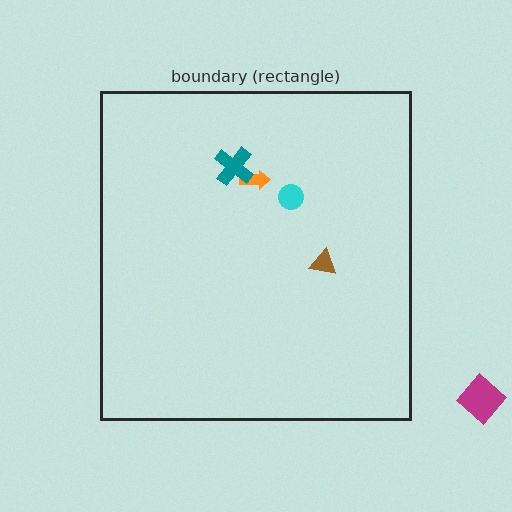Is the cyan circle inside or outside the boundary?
Inside.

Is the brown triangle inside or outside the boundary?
Inside.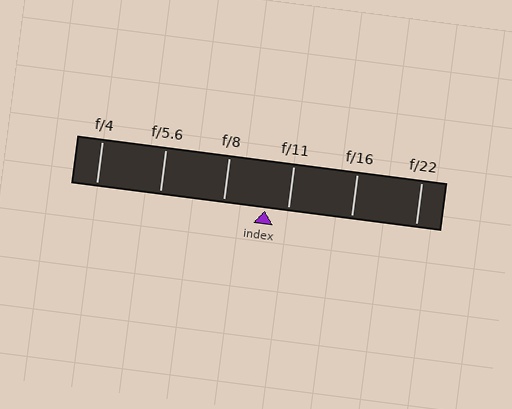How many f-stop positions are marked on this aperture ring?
There are 6 f-stop positions marked.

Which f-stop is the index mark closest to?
The index mark is closest to f/11.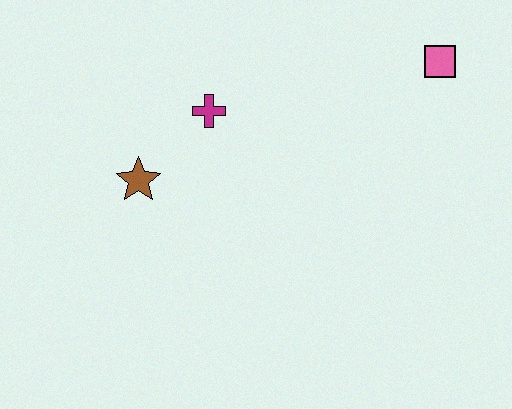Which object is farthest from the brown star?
The pink square is farthest from the brown star.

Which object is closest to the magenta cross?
The brown star is closest to the magenta cross.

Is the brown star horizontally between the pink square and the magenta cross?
No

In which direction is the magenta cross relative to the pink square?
The magenta cross is to the left of the pink square.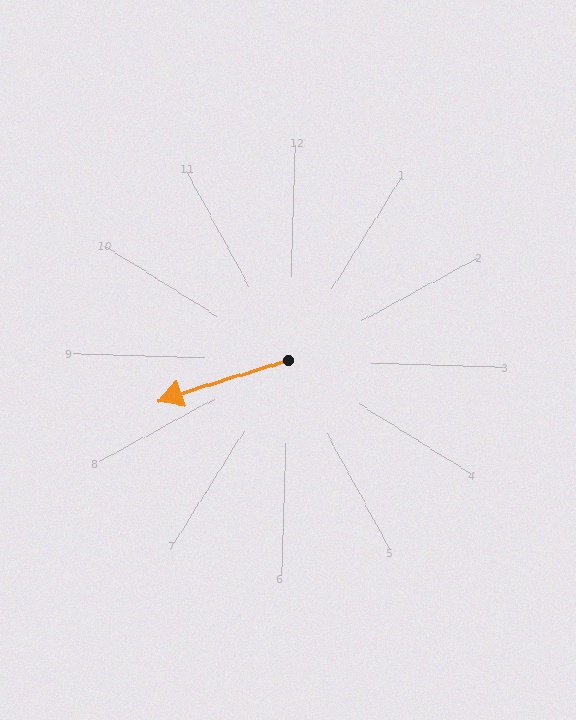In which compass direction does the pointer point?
West.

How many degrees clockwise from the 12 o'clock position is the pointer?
Approximately 251 degrees.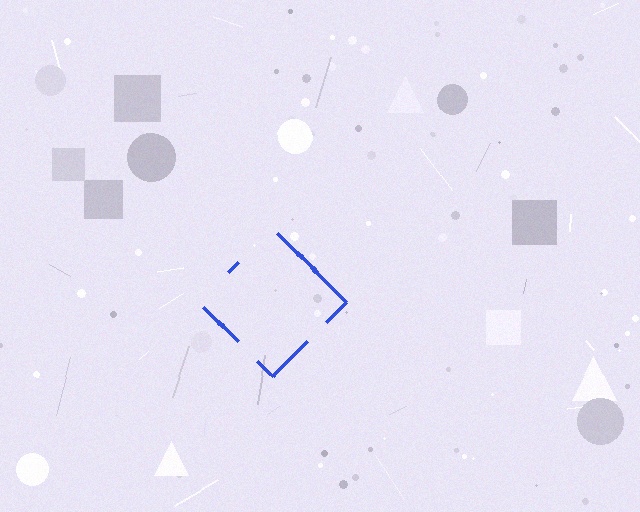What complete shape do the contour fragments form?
The contour fragments form a diamond.